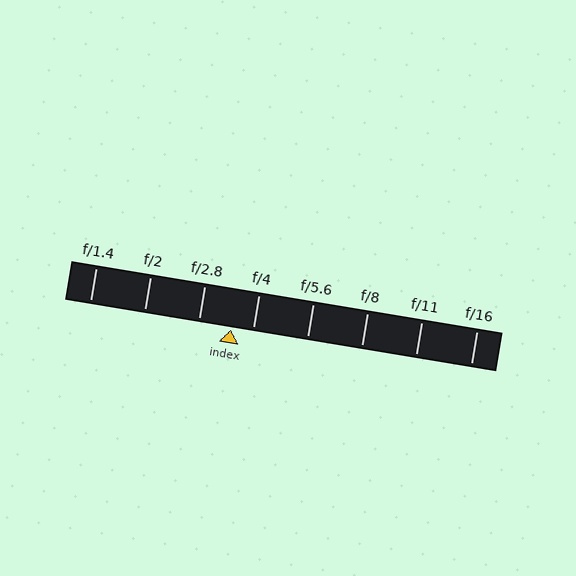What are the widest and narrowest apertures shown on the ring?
The widest aperture shown is f/1.4 and the narrowest is f/16.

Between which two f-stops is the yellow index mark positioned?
The index mark is between f/2.8 and f/4.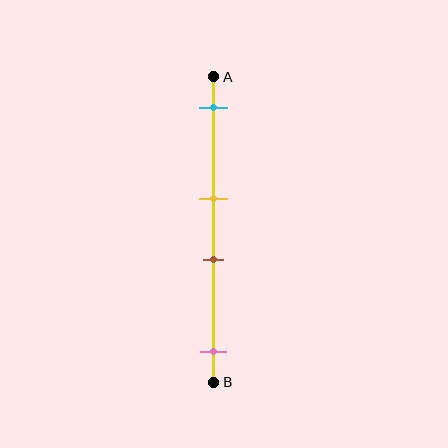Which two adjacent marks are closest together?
The yellow and brown marks are the closest adjacent pair.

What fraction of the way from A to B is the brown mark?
The brown mark is approximately 60% (0.6) of the way from A to B.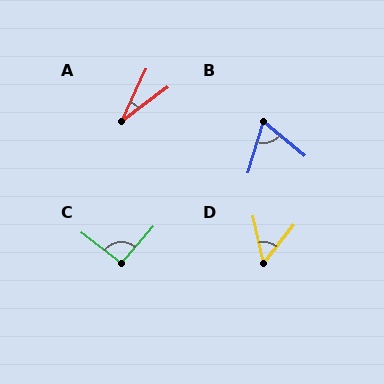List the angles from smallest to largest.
A (28°), D (50°), B (67°), C (93°).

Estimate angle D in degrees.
Approximately 50 degrees.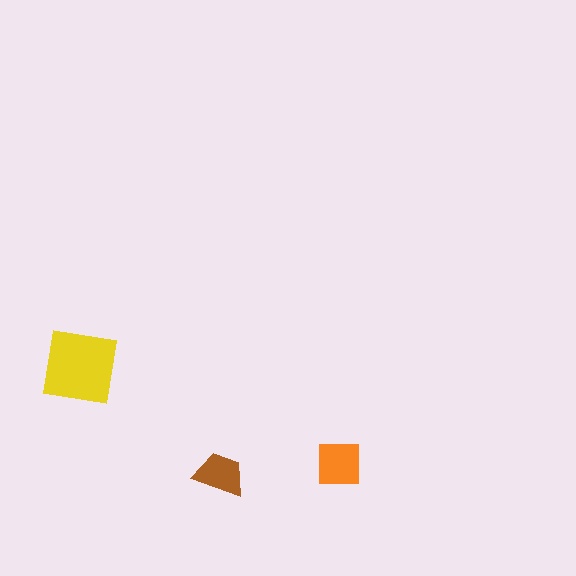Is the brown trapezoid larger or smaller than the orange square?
Smaller.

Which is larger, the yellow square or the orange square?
The yellow square.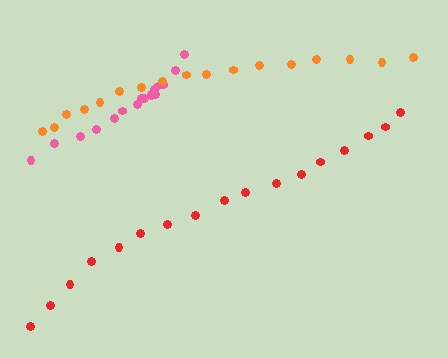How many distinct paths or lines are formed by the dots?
There are 3 distinct paths.